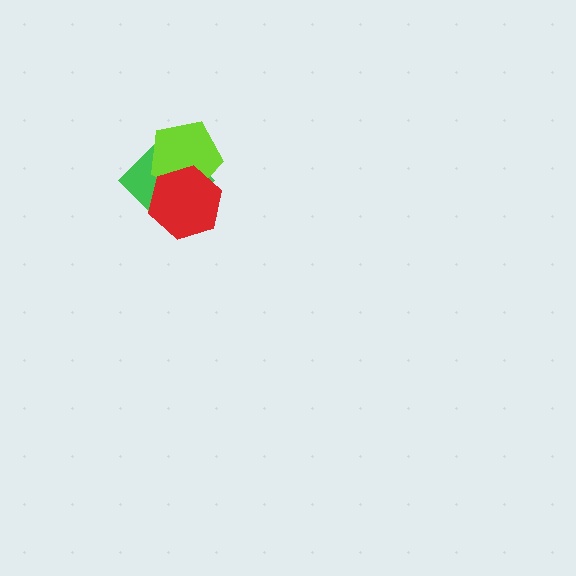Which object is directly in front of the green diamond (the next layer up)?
The lime pentagon is directly in front of the green diamond.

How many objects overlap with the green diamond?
2 objects overlap with the green diamond.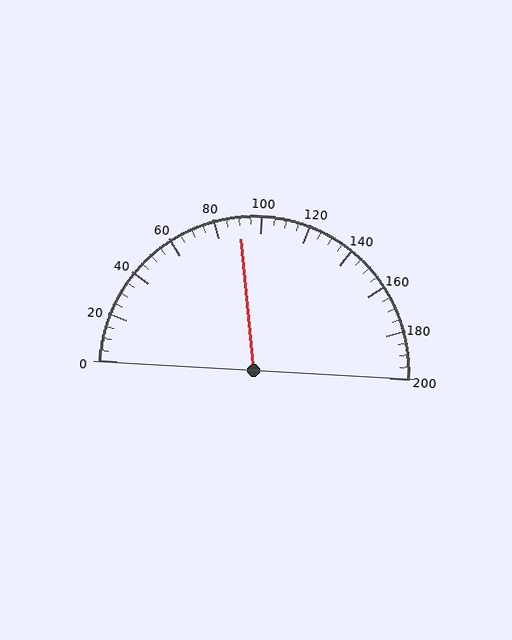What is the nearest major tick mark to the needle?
The nearest major tick mark is 80.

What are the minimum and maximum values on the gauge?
The gauge ranges from 0 to 200.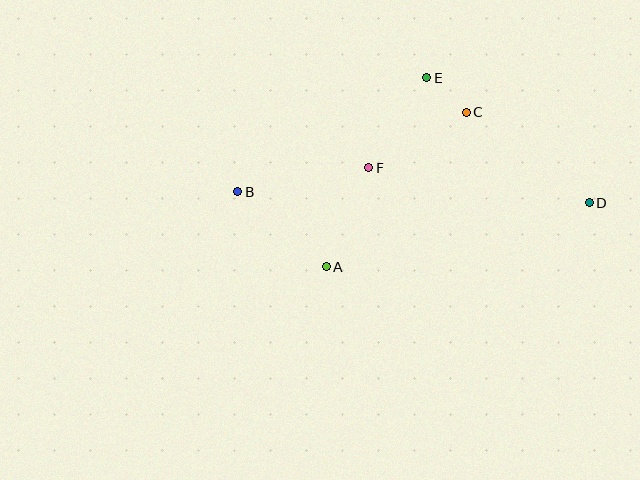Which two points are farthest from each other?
Points B and D are farthest from each other.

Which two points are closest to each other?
Points C and E are closest to each other.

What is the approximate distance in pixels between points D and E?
The distance between D and E is approximately 205 pixels.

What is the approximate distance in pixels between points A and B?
The distance between A and B is approximately 116 pixels.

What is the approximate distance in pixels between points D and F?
The distance between D and F is approximately 223 pixels.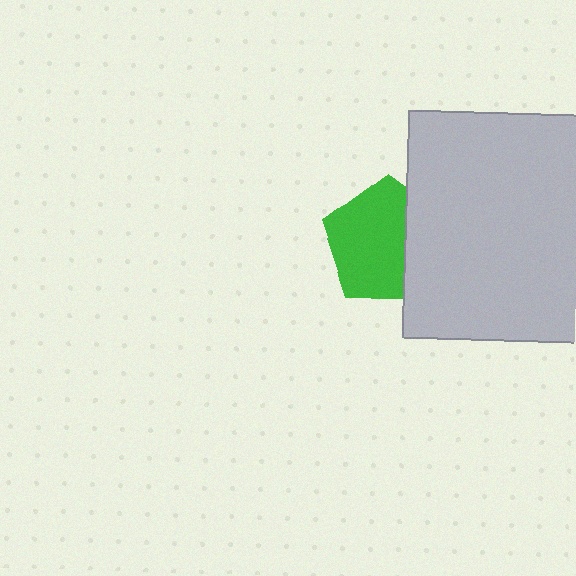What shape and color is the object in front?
The object in front is a light gray rectangle.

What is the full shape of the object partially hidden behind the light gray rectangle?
The partially hidden object is a green pentagon.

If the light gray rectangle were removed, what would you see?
You would see the complete green pentagon.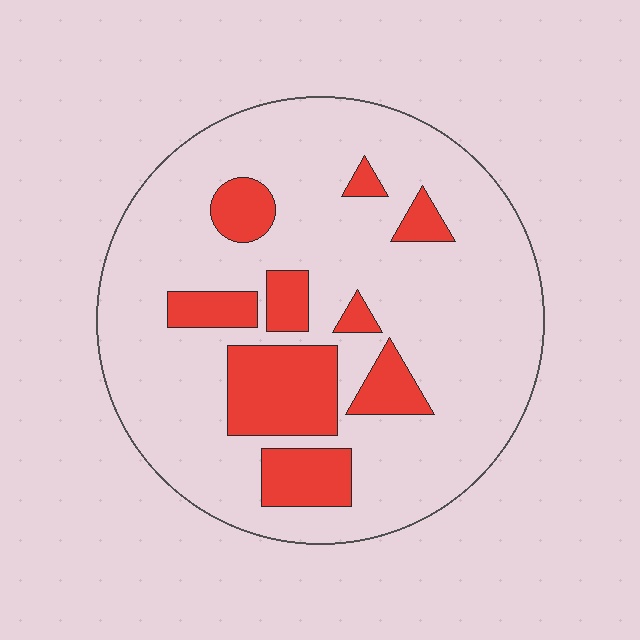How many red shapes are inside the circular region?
9.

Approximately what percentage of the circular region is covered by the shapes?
Approximately 20%.